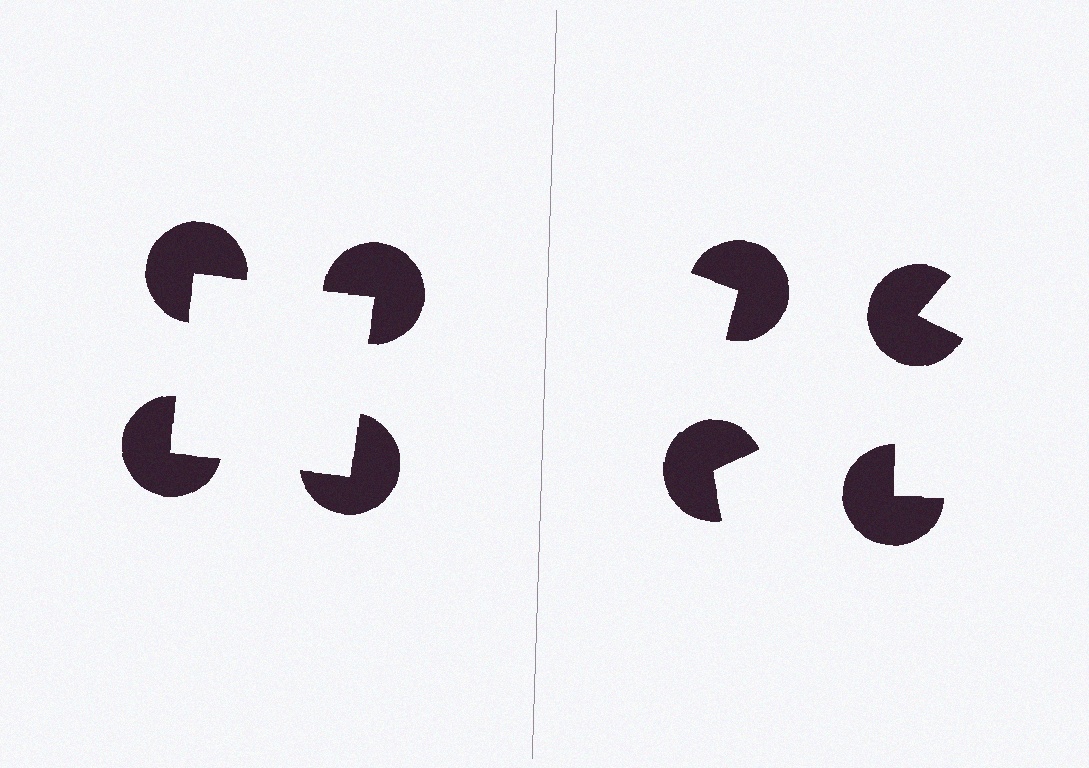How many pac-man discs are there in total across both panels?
8 — 4 on each side.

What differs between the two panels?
The pac-man discs are positioned identically on both sides; only the wedge orientations differ. On the left they align to a square; on the right they are misaligned.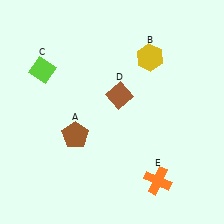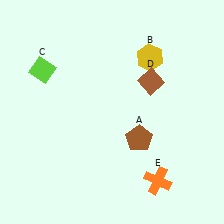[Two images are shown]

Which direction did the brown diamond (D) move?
The brown diamond (D) moved right.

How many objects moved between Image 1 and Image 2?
2 objects moved between the two images.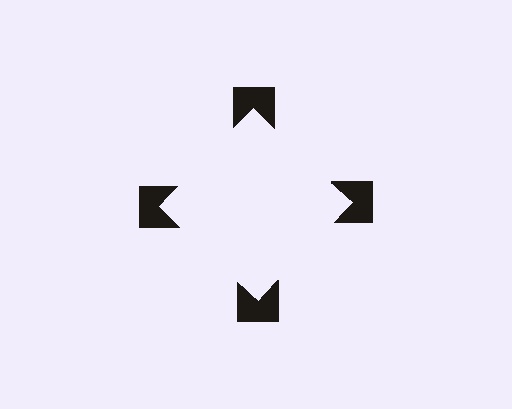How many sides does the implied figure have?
4 sides.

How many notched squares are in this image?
There are 4 — one at each vertex of the illusory square.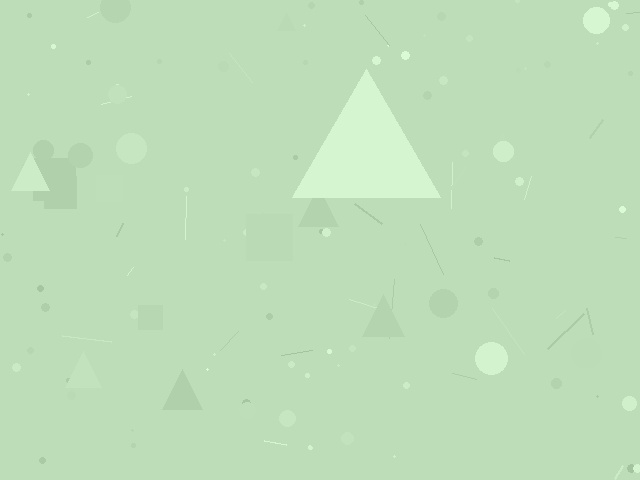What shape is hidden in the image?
A triangle is hidden in the image.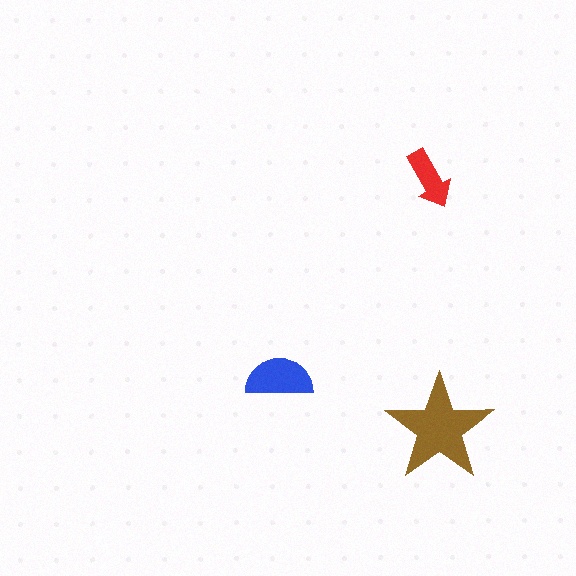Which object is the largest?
The brown star.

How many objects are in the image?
There are 3 objects in the image.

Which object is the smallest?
The red arrow.